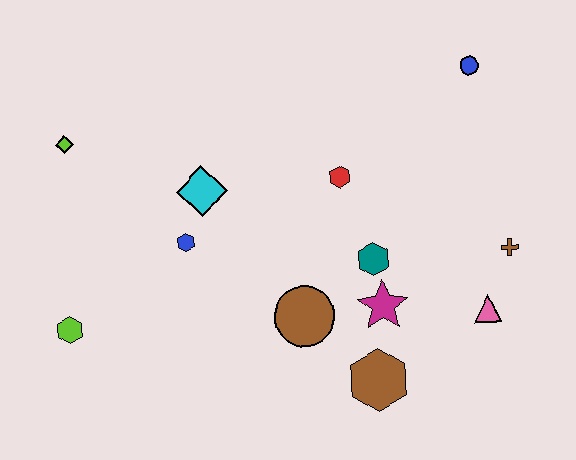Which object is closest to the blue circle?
The red hexagon is closest to the blue circle.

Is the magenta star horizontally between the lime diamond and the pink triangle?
Yes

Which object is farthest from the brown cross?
The lime diamond is farthest from the brown cross.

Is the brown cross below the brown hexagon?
No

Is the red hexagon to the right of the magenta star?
No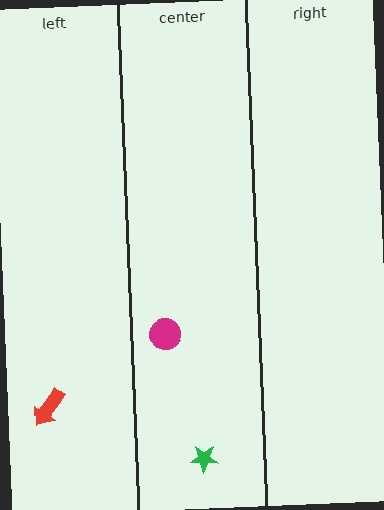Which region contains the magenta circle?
The center region.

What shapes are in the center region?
The magenta circle, the green star.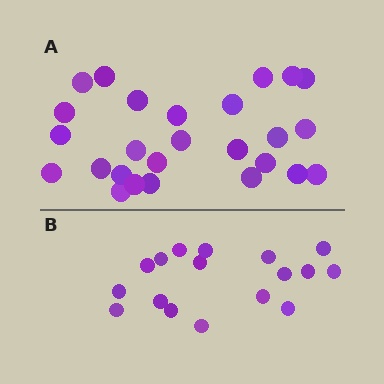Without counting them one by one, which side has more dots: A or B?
Region A (the top region) has more dots.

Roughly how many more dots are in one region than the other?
Region A has roughly 8 or so more dots than region B.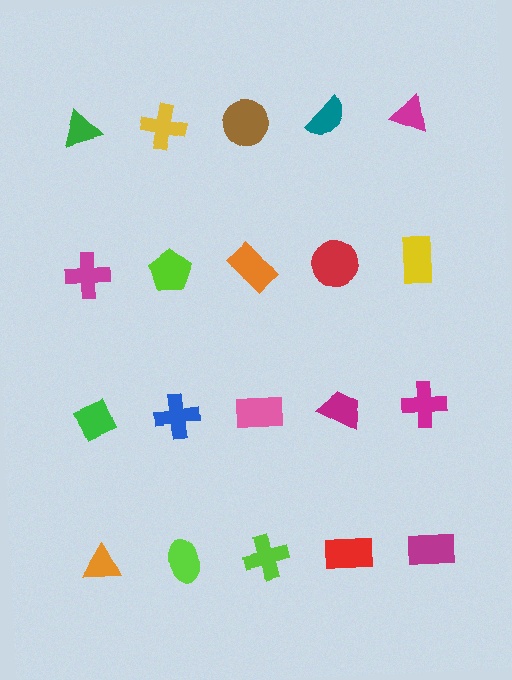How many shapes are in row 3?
5 shapes.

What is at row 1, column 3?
A brown circle.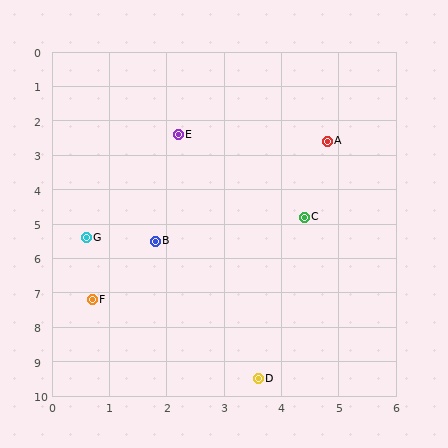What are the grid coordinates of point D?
Point D is at approximately (3.6, 9.5).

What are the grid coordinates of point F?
Point F is at approximately (0.7, 7.2).